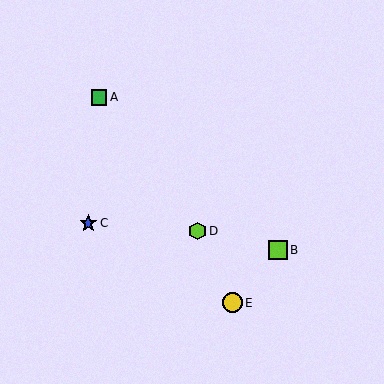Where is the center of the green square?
The center of the green square is at (99, 97).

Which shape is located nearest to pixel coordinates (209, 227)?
The lime hexagon (labeled D) at (197, 231) is nearest to that location.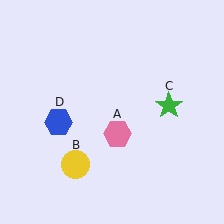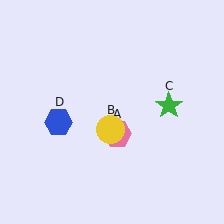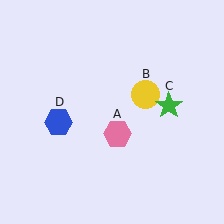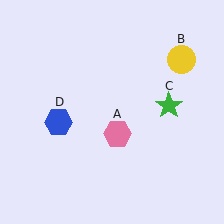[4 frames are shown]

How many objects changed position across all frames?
1 object changed position: yellow circle (object B).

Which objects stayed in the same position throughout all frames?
Pink hexagon (object A) and green star (object C) and blue hexagon (object D) remained stationary.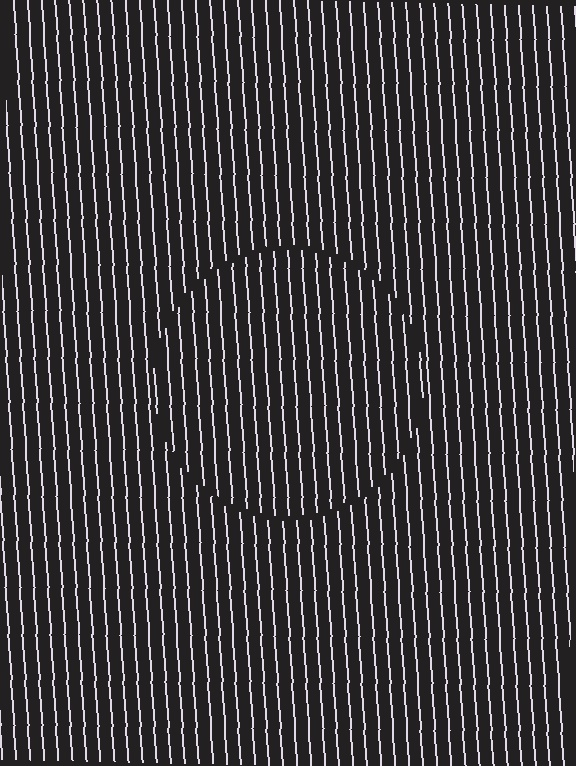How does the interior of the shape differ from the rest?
The interior of the shape contains the same grating, shifted by half a period — the contour is defined by the phase discontinuity where line-ends from the inner and outer gratings abut.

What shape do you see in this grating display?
An illusory circle. The interior of the shape contains the same grating, shifted by half a period — the contour is defined by the phase discontinuity where line-ends from the inner and outer gratings abut.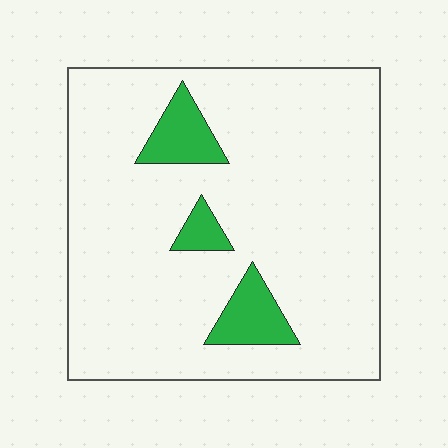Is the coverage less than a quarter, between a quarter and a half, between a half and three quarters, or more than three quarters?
Less than a quarter.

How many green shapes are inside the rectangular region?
3.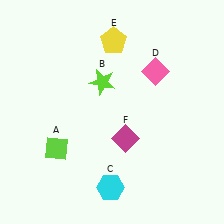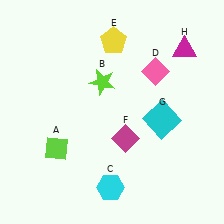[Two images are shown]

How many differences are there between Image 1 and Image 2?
There are 2 differences between the two images.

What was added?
A cyan square (G), a magenta triangle (H) were added in Image 2.